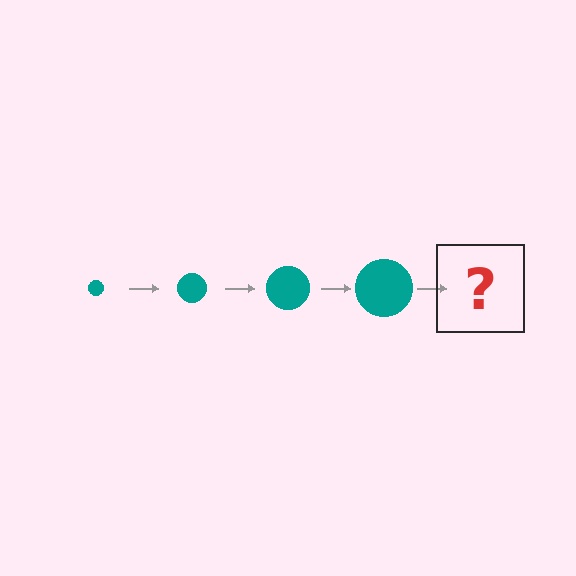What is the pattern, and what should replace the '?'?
The pattern is that the circle gets progressively larger each step. The '?' should be a teal circle, larger than the previous one.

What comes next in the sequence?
The next element should be a teal circle, larger than the previous one.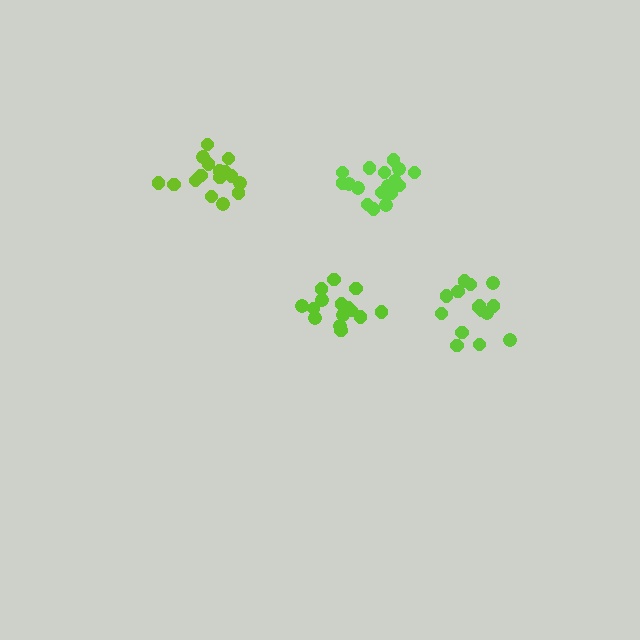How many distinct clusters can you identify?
There are 4 distinct clusters.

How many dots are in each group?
Group 1: 17 dots, Group 2: 16 dots, Group 3: 15 dots, Group 4: 15 dots (63 total).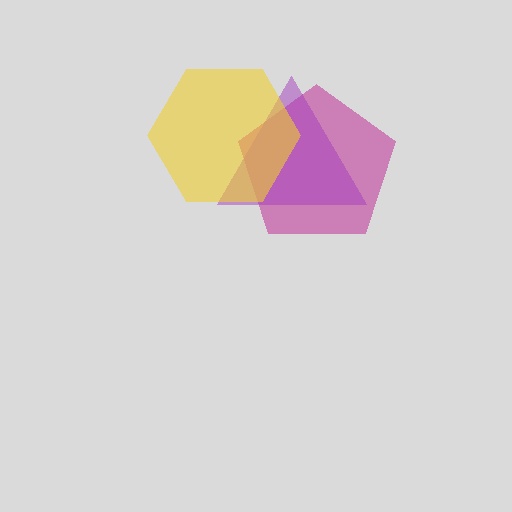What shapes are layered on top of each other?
The layered shapes are: a magenta pentagon, a purple triangle, a yellow hexagon.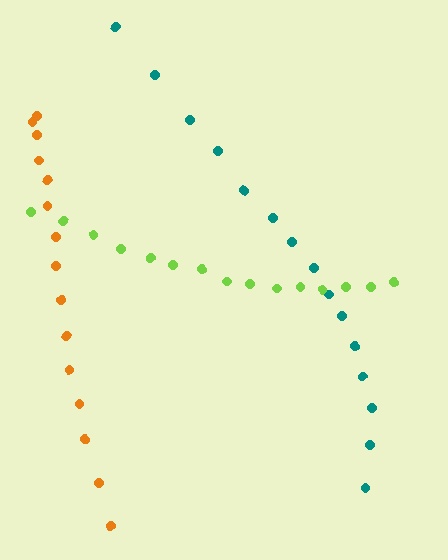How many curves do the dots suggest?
There are 3 distinct paths.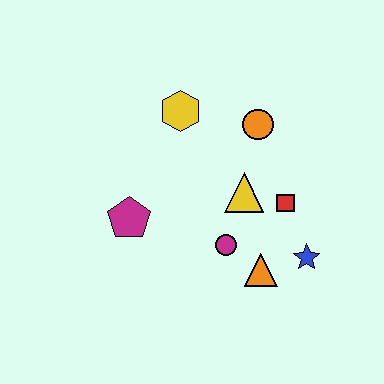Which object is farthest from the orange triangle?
The yellow hexagon is farthest from the orange triangle.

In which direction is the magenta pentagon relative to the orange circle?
The magenta pentagon is to the left of the orange circle.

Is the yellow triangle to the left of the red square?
Yes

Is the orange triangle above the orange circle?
No